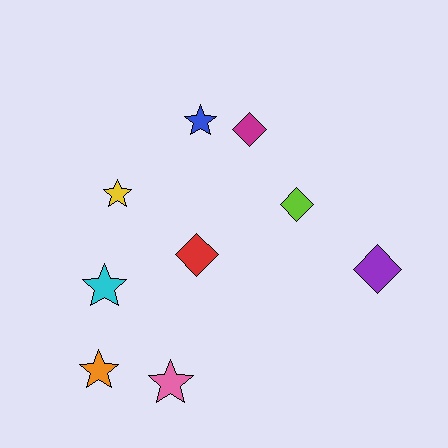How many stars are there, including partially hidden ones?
There are 5 stars.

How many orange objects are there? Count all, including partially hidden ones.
There is 1 orange object.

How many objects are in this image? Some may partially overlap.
There are 9 objects.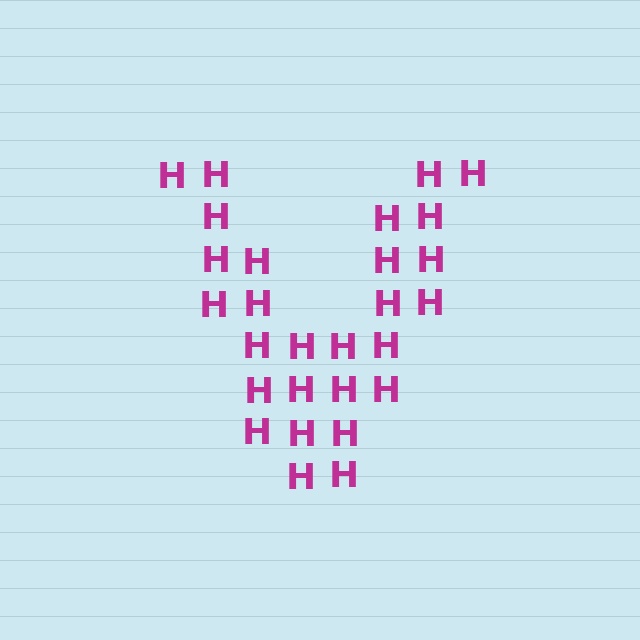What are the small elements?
The small elements are letter H's.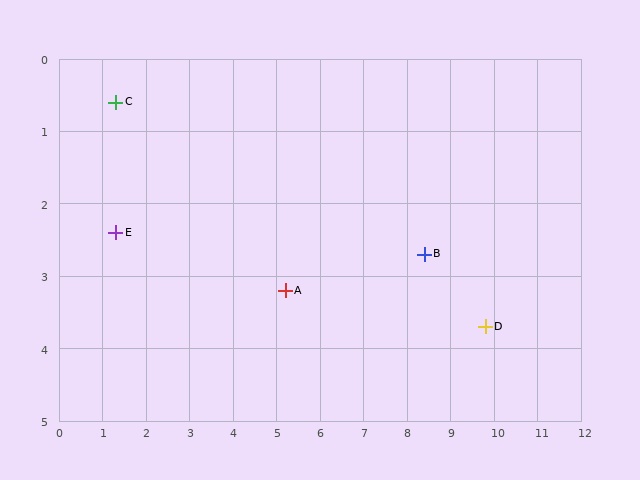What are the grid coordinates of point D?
Point D is at approximately (9.8, 3.7).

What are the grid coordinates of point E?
Point E is at approximately (1.3, 2.4).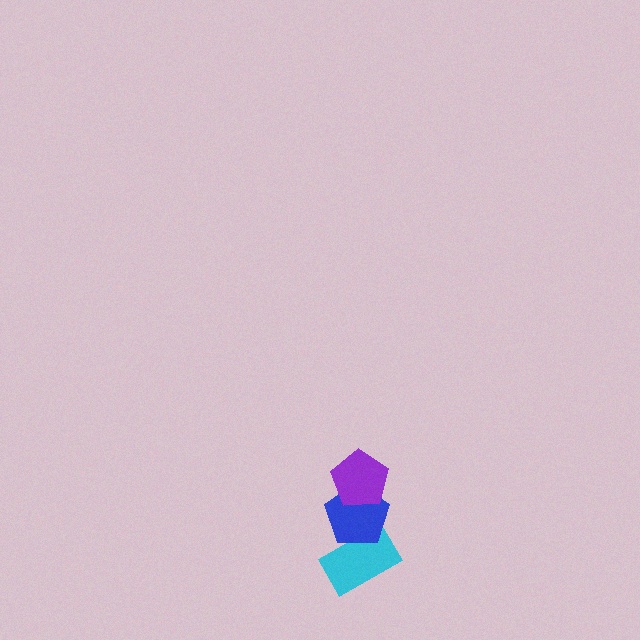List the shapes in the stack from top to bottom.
From top to bottom: the purple pentagon, the blue pentagon, the cyan rectangle.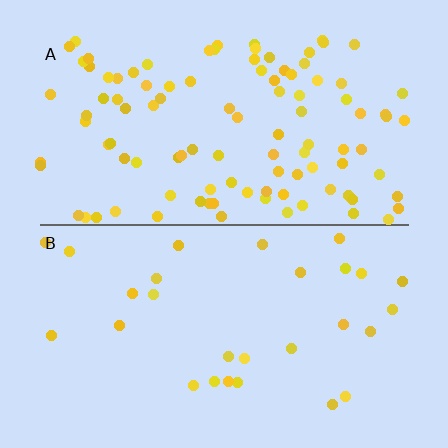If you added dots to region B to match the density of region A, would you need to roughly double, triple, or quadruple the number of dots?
Approximately quadruple.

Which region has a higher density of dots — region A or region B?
A (the top).